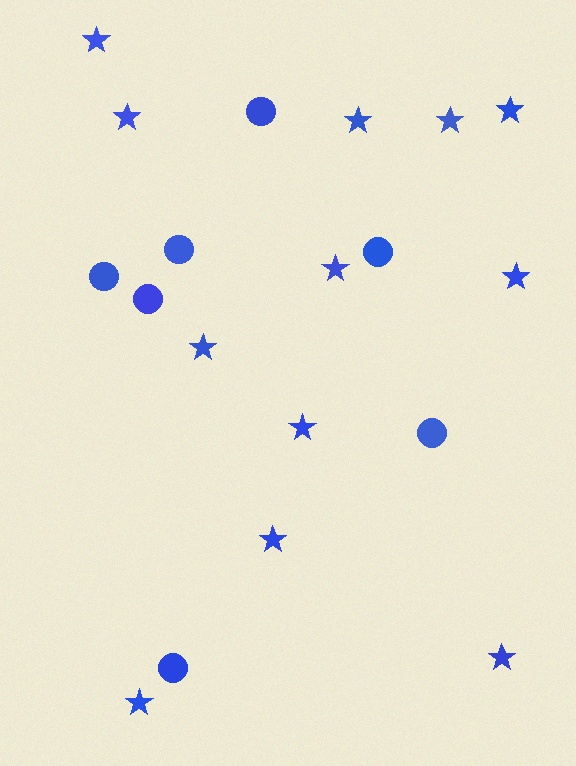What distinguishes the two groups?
There are 2 groups: one group of stars (12) and one group of circles (7).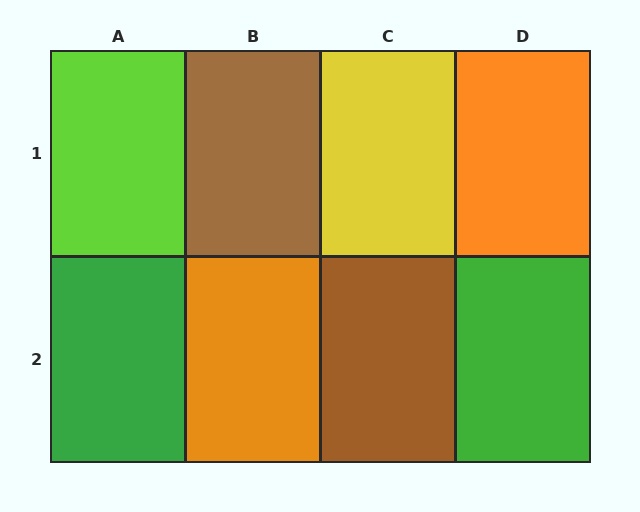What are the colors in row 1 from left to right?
Lime, brown, yellow, orange.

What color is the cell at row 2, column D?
Green.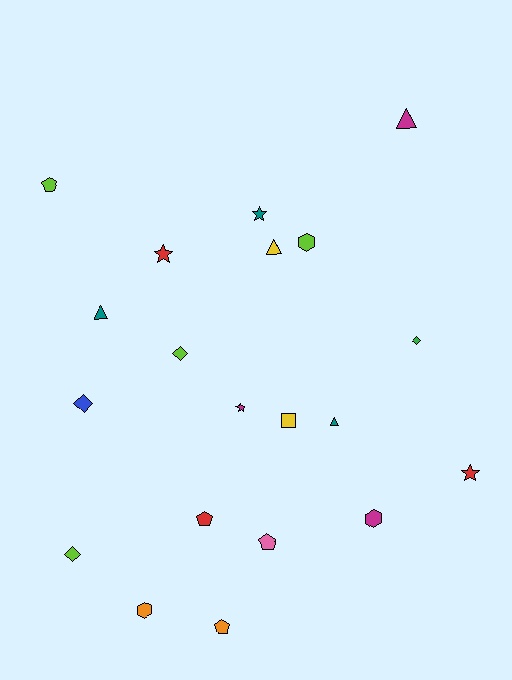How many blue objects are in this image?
There is 1 blue object.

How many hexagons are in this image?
There are 3 hexagons.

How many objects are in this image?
There are 20 objects.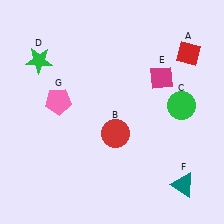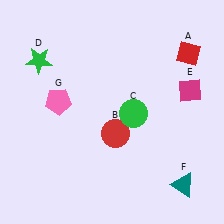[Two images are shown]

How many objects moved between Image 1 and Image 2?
2 objects moved between the two images.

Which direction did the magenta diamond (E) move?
The magenta diamond (E) moved right.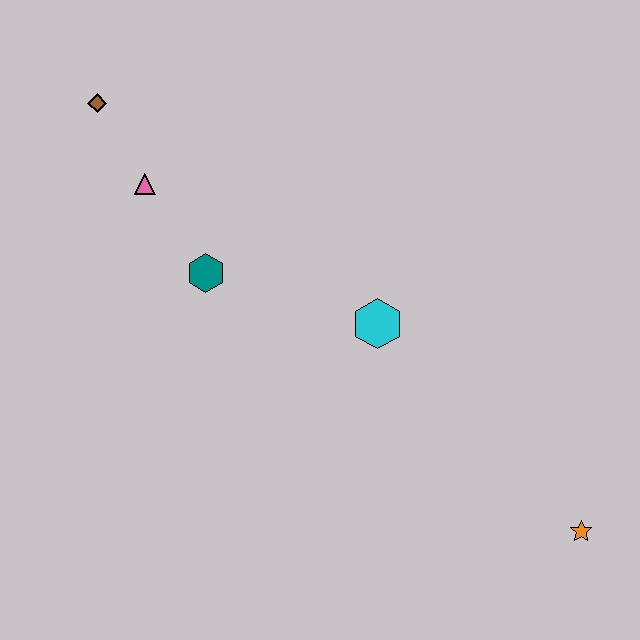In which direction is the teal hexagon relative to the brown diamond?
The teal hexagon is below the brown diamond.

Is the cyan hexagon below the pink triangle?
Yes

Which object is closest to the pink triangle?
The brown diamond is closest to the pink triangle.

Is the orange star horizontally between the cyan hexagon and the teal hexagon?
No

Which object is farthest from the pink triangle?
The orange star is farthest from the pink triangle.